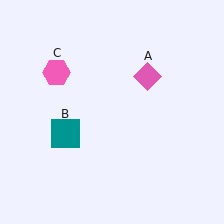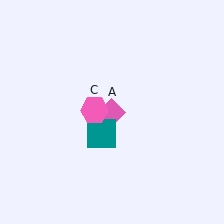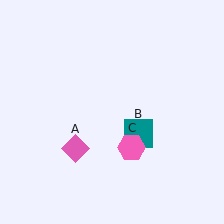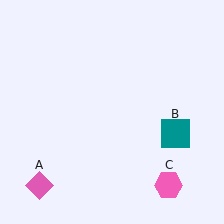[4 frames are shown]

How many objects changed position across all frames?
3 objects changed position: pink diamond (object A), teal square (object B), pink hexagon (object C).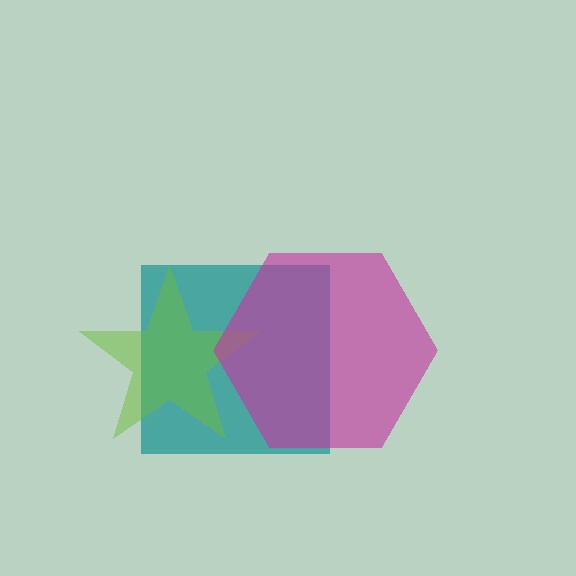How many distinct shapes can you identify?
There are 3 distinct shapes: a teal square, a lime star, a magenta hexagon.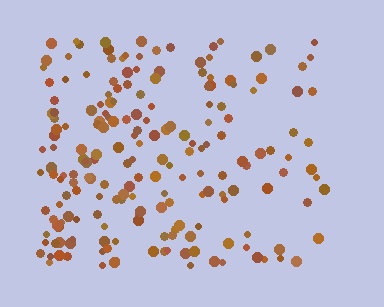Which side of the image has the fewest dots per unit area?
The right.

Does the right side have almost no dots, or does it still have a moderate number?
Still a moderate number, just noticeably fewer than the left.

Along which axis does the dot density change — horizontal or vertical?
Horizontal.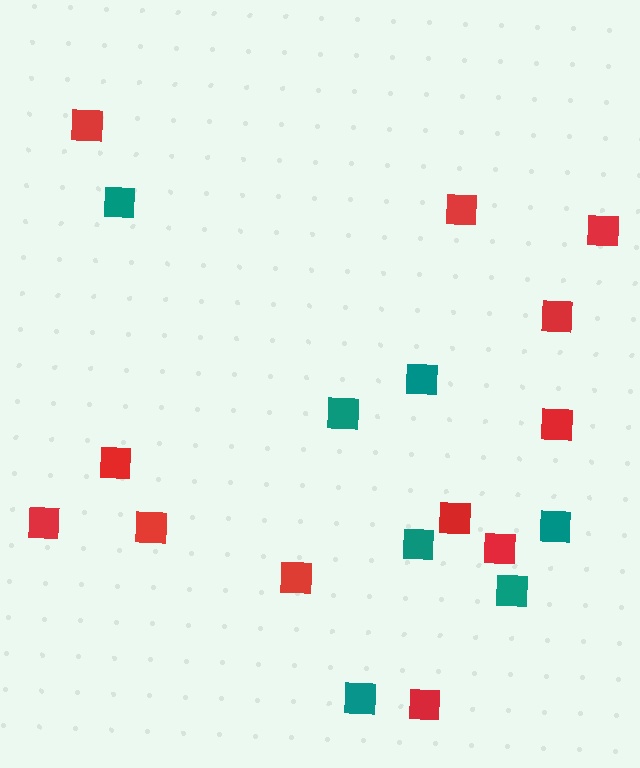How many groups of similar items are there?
There are 2 groups: one group of red squares (12) and one group of teal squares (7).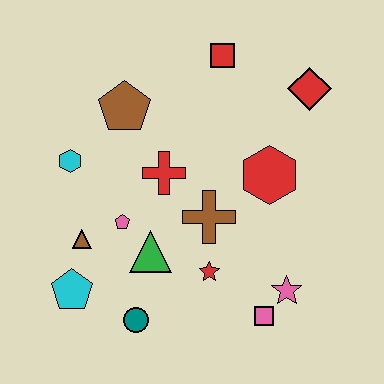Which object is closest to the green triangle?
The pink pentagon is closest to the green triangle.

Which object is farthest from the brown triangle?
The red diamond is farthest from the brown triangle.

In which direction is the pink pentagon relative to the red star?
The pink pentagon is to the left of the red star.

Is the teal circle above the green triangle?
No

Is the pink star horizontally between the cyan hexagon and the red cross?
No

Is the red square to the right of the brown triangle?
Yes